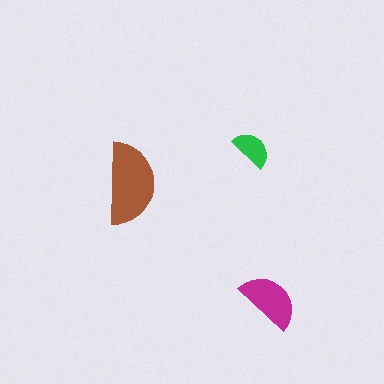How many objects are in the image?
There are 3 objects in the image.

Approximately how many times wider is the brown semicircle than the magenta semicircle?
About 1.5 times wider.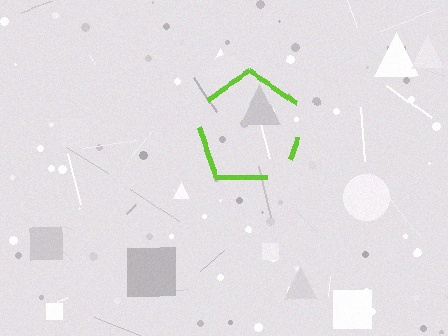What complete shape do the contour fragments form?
The contour fragments form a pentagon.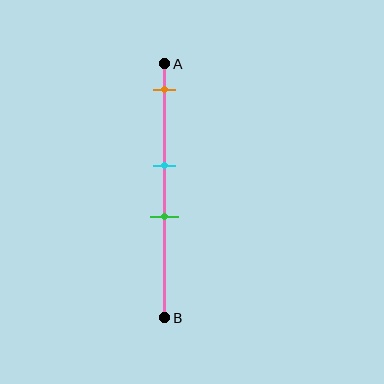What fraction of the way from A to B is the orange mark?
The orange mark is approximately 10% (0.1) of the way from A to B.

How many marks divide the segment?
There are 3 marks dividing the segment.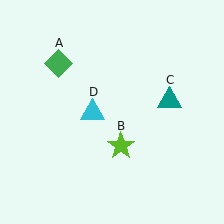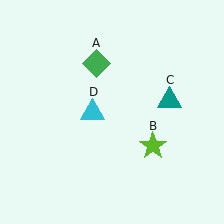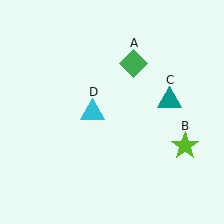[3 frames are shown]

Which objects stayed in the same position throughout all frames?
Teal triangle (object C) and cyan triangle (object D) remained stationary.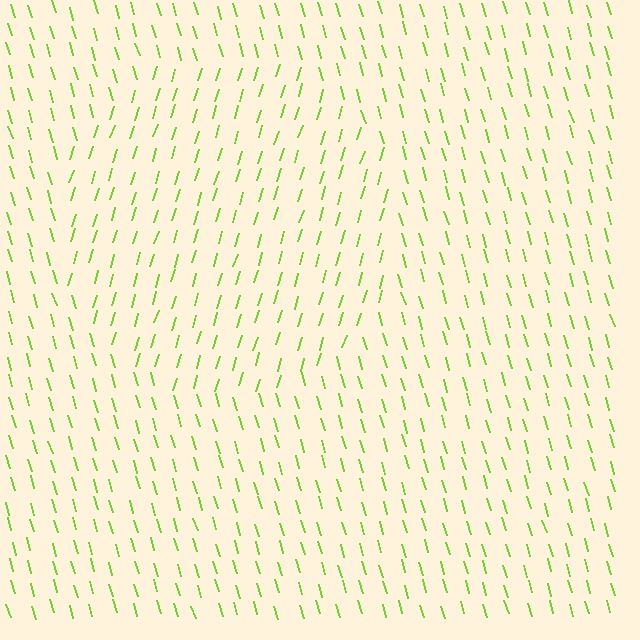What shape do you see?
I see a circle.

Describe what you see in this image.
The image is filled with small lime line segments. A circle region in the image has lines oriented differently from the surrounding lines, creating a visible texture boundary.